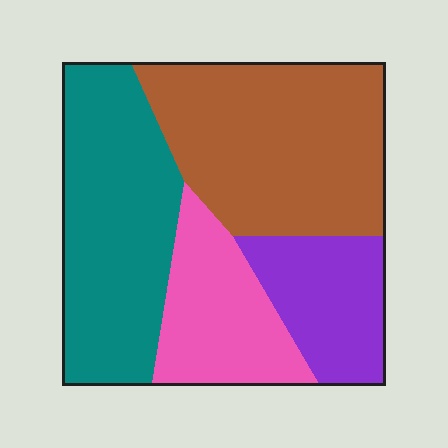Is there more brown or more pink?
Brown.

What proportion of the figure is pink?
Pink takes up about one sixth (1/6) of the figure.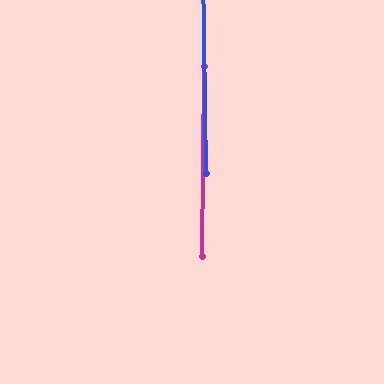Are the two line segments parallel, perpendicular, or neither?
Parallel — their directions differ by only 1.6°.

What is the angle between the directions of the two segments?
Approximately 2 degrees.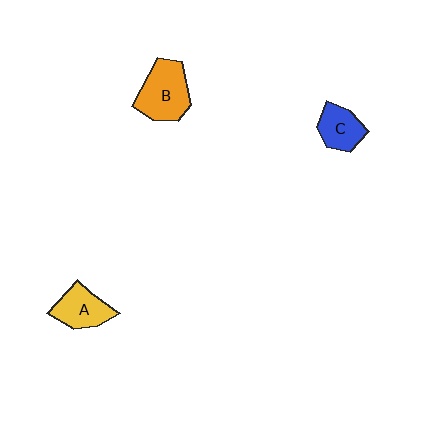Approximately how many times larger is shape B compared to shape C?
Approximately 1.5 times.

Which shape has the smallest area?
Shape C (blue).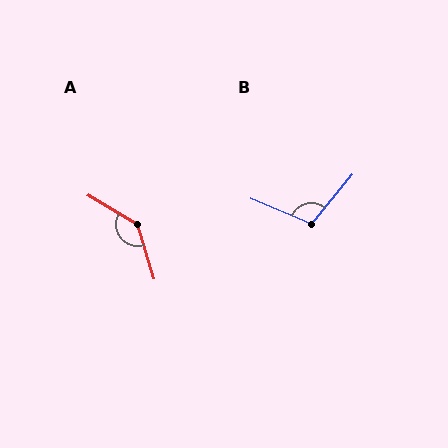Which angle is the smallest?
B, at approximately 106 degrees.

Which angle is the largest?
A, at approximately 138 degrees.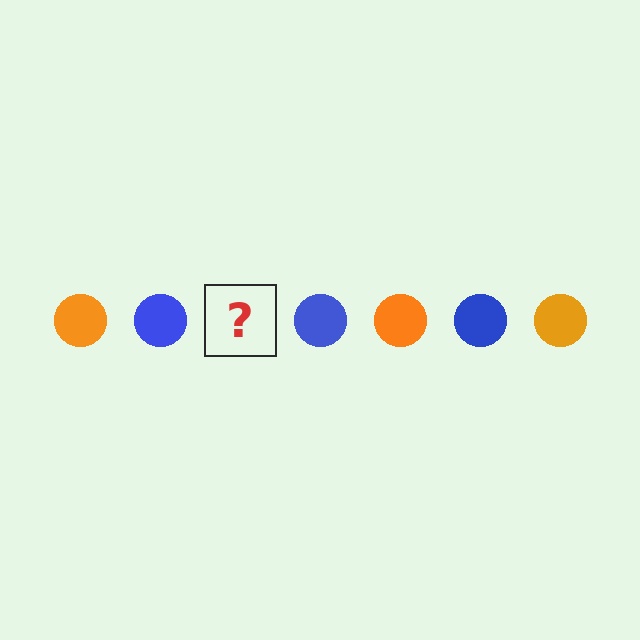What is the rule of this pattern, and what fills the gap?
The rule is that the pattern cycles through orange, blue circles. The gap should be filled with an orange circle.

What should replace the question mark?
The question mark should be replaced with an orange circle.